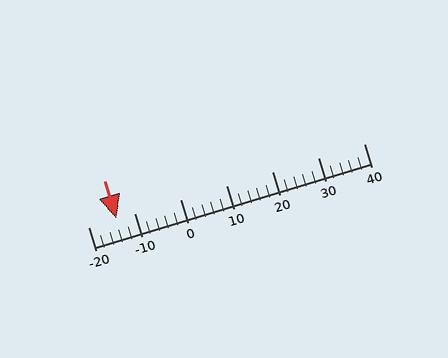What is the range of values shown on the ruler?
The ruler shows values from -20 to 40.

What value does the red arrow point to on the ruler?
The red arrow points to approximately -14.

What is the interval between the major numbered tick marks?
The major tick marks are spaced 10 units apart.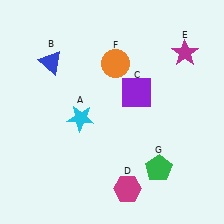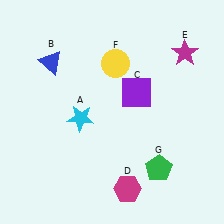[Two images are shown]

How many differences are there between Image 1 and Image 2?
There is 1 difference between the two images.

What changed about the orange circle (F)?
In Image 1, F is orange. In Image 2, it changed to yellow.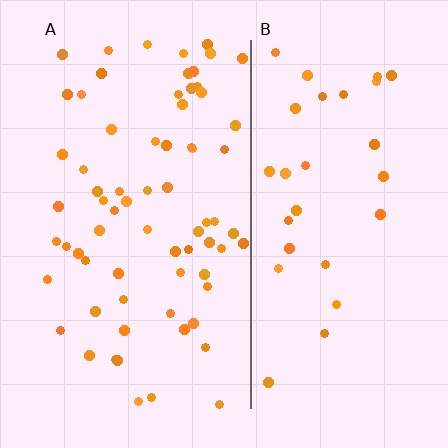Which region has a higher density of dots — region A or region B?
A (the left).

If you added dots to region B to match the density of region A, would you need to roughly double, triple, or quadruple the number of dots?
Approximately double.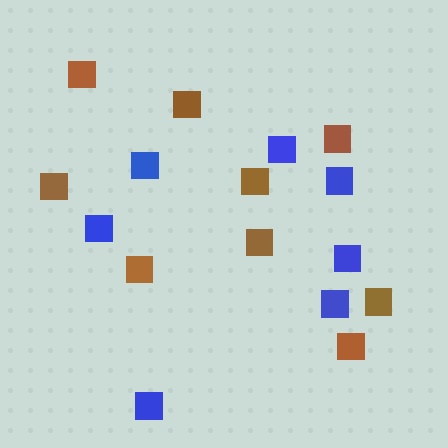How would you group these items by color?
There are 2 groups: one group of blue squares (7) and one group of brown squares (9).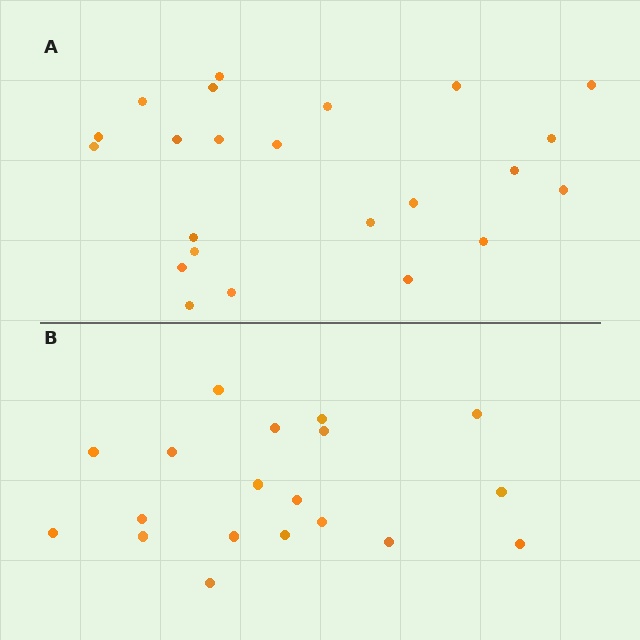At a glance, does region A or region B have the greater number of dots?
Region A (the top region) has more dots.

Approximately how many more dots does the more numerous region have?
Region A has about 4 more dots than region B.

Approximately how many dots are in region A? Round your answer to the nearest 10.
About 20 dots. (The exact count is 23, which rounds to 20.)